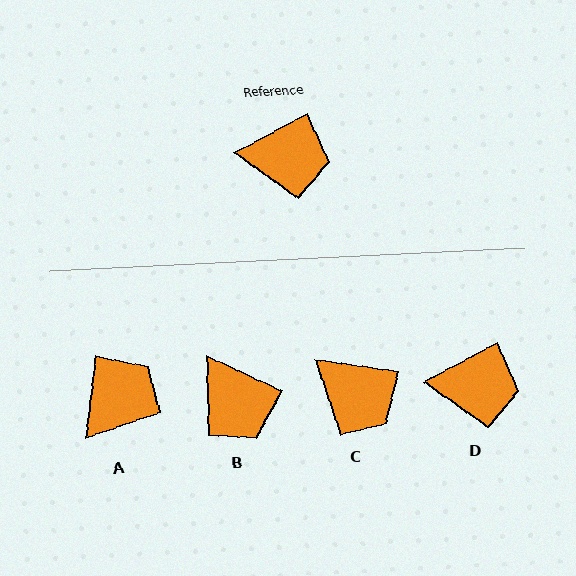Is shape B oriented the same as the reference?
No, it is off by about 53 degrees.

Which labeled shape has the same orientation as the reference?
D.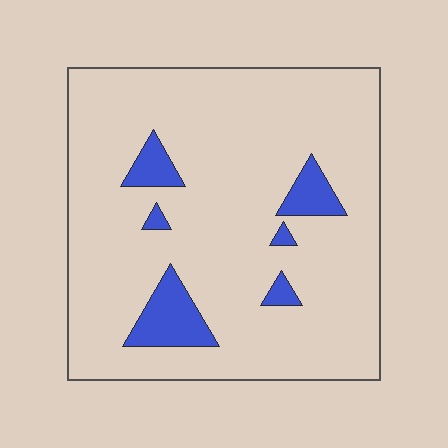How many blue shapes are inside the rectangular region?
6.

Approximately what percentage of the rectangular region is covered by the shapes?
Approximately 10%.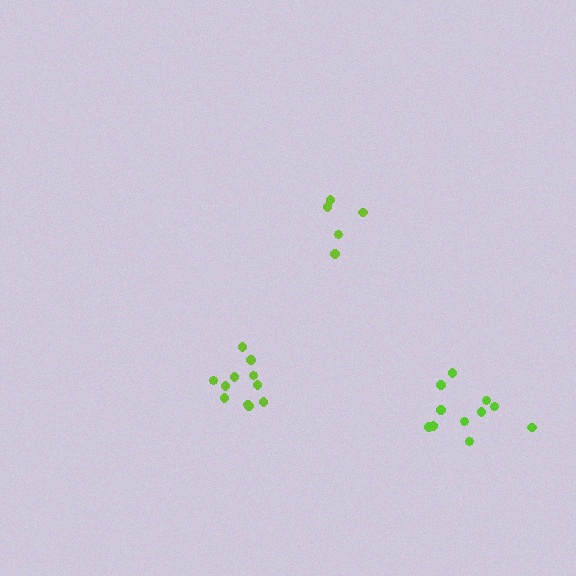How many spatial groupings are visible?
There are 3 spatial groupings.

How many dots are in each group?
Group 1: 11 dots, Group 2: 11 dots, Group 3: 5 dots (27 total).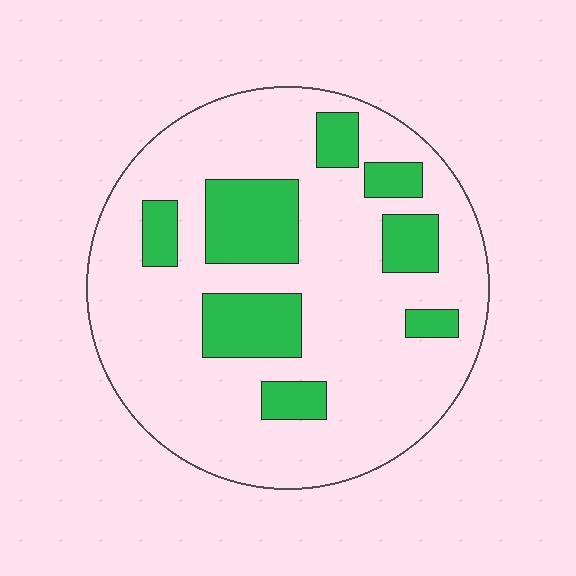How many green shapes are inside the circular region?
8.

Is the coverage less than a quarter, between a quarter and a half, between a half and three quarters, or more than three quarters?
Less than a quarter.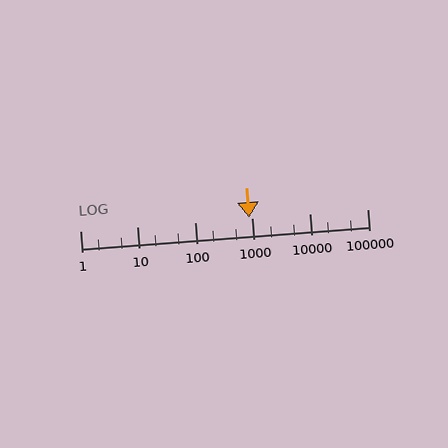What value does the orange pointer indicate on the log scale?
The pointer indicates approximately 860.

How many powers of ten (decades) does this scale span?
The scale spans 5 decades, from 1 to 100000.